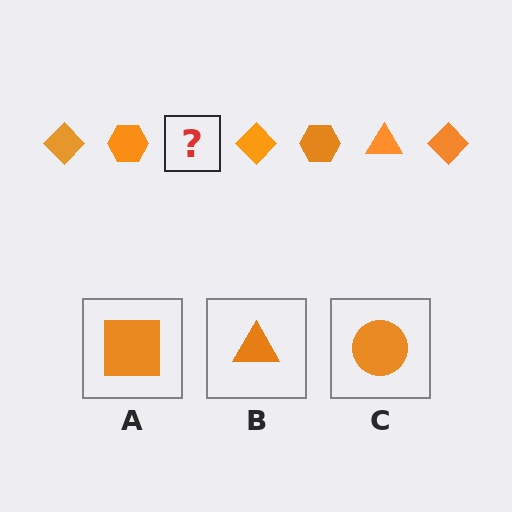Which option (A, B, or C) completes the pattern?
B.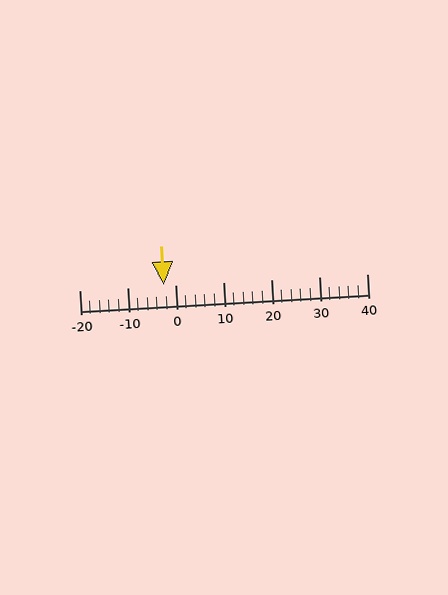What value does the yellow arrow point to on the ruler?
The yellow arrow points to approximately -2.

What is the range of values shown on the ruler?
The ruler shows values from -20 to 40.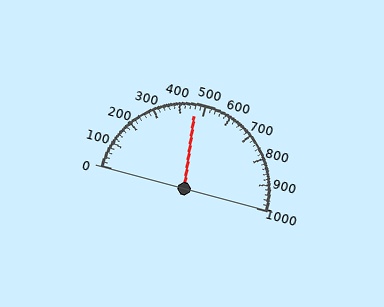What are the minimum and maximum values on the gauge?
The gauge ranges from 0 to 1000.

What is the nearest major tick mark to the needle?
The nearest major tick mark is 500.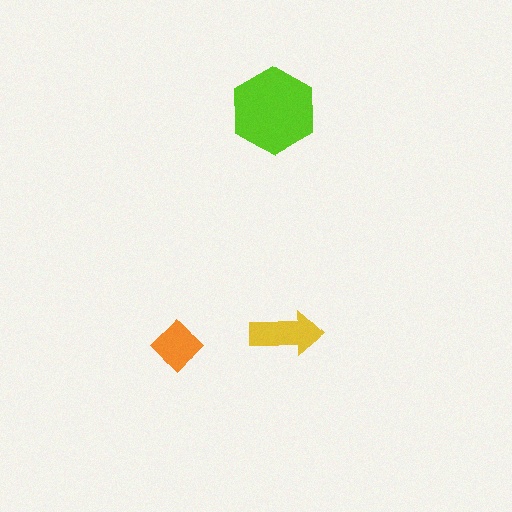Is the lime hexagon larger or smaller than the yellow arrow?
Larger.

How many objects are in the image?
There are 3 objects in the image.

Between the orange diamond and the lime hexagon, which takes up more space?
The lime hexagon.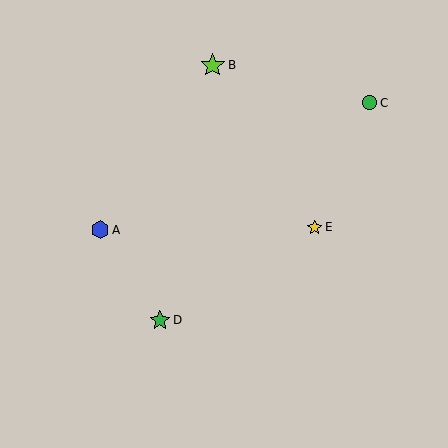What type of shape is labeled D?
Shape D is a green star.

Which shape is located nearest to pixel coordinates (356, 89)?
The green circle (labeled C) at (370, 103) is nearest to that location.